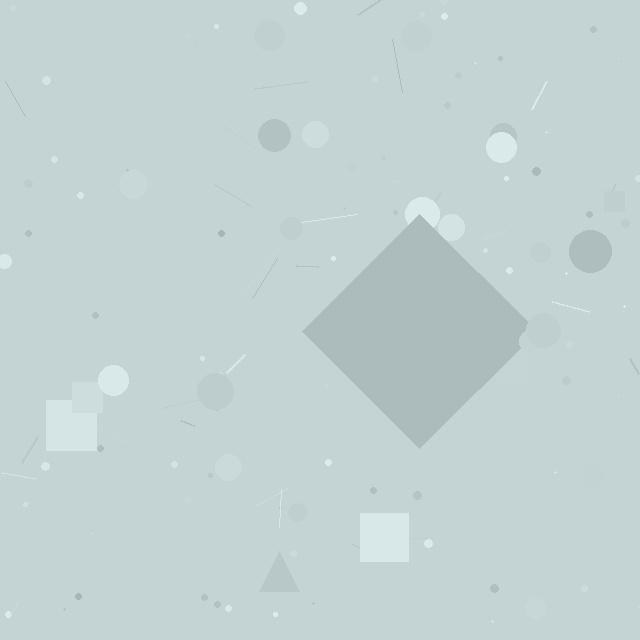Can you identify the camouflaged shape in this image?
The camouflaged shape is a diamond.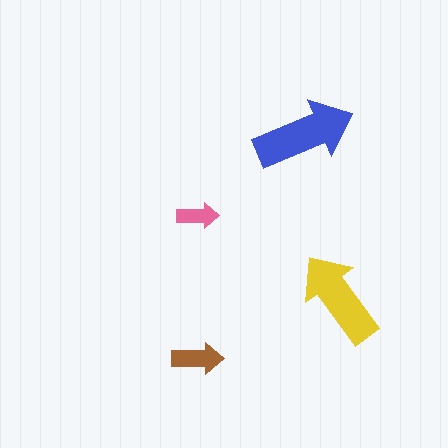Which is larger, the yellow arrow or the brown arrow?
The yellow one.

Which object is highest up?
The blue arrow is topmost.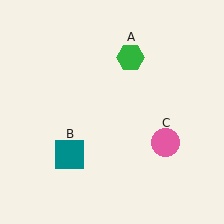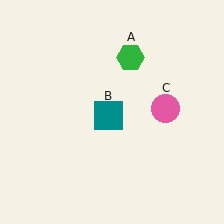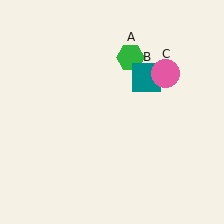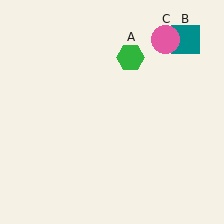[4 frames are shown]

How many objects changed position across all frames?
2 objects changed position: teal square (object B), pink circle (object C).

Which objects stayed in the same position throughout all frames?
Green hexagon (object A) remained stationary.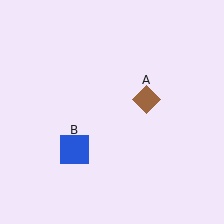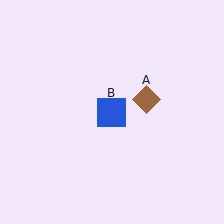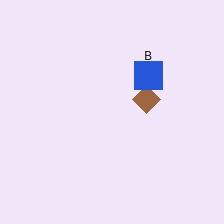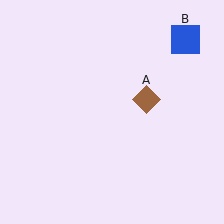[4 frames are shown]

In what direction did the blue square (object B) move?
The blue square (object B) moved up and to the right.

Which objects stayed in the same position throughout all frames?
Brown diamond (object A) remained stationary.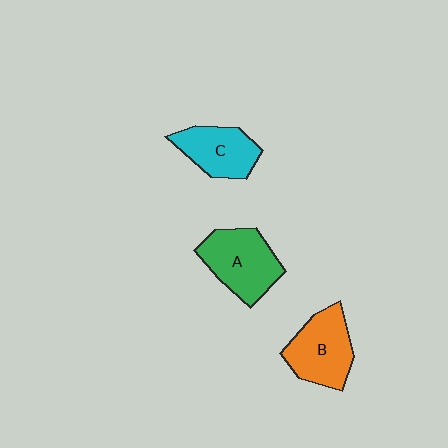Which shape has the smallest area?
Shape C (cyan).